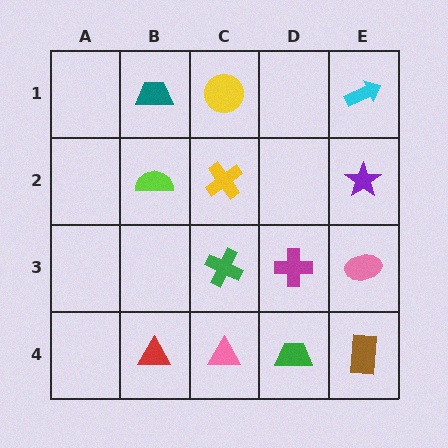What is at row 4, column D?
A green trapezoid.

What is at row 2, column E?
A purple star.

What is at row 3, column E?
A pink ellipse.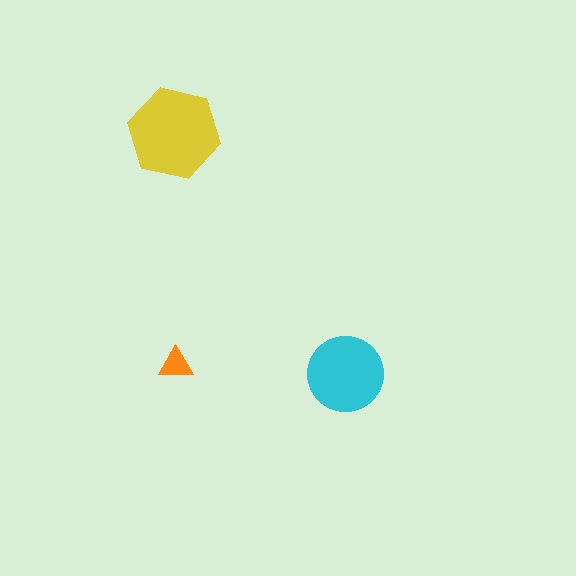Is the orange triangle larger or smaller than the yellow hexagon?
Smaller.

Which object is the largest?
The yellow hexagon.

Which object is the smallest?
The orange triangle.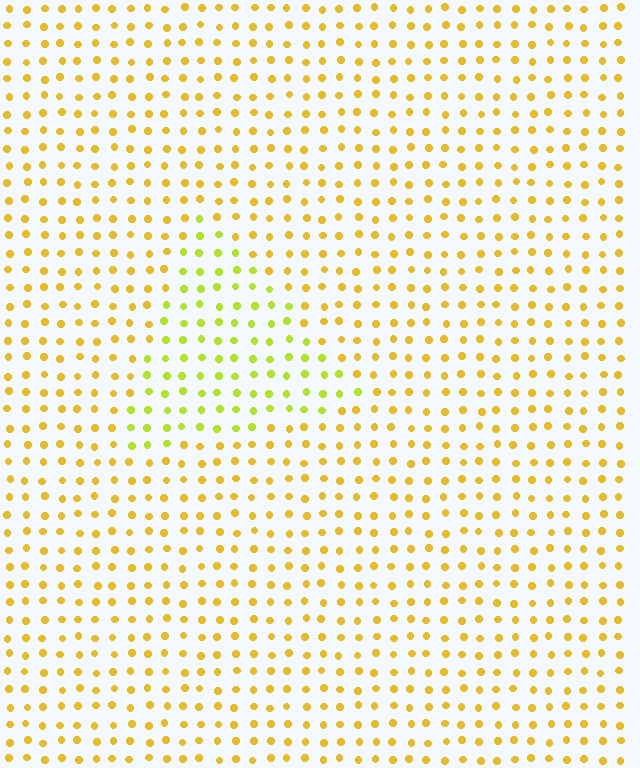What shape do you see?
I see a triangle.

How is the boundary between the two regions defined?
The boundary is defined purely by a slight shift in hue (about 30 degrees). Spacing, size, and orientation are identical on both sides.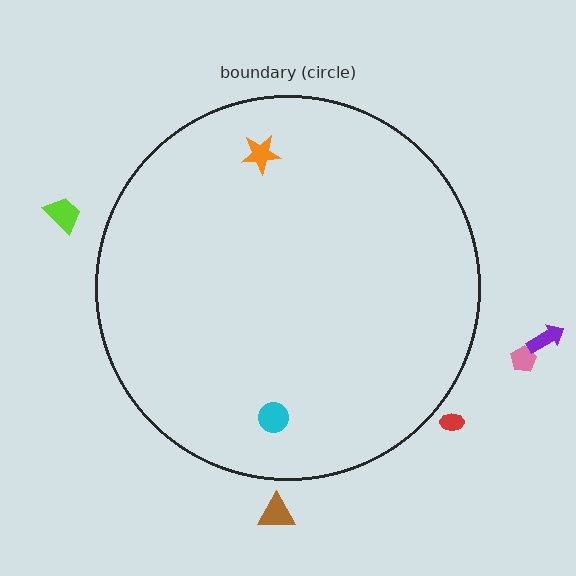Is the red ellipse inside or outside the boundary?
Outside.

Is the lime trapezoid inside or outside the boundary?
Outside.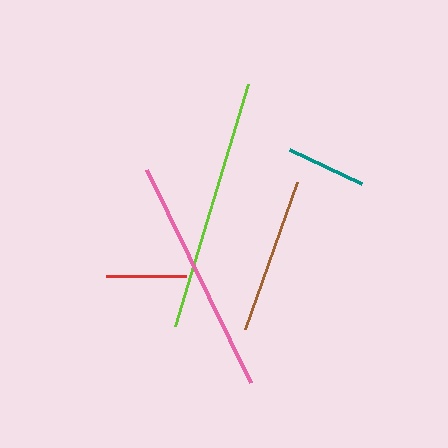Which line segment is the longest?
The lime line is the longest at approximately 253 pixels.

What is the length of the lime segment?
The lime segment is approximately 253 pixels long.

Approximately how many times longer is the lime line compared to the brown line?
The lime line is approximately 1.6 times the length of the brown line.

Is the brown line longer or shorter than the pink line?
The pink line is longer than the brown line.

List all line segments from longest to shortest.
From longest to shortest: lime, pink, brown, red, teal.